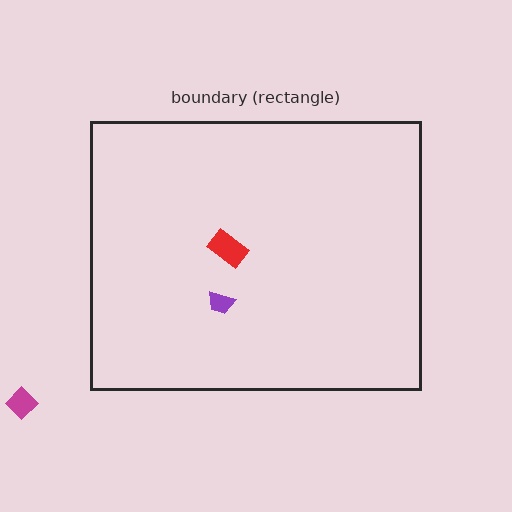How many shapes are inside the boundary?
2 inside, 1 outside.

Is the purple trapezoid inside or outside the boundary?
Inside.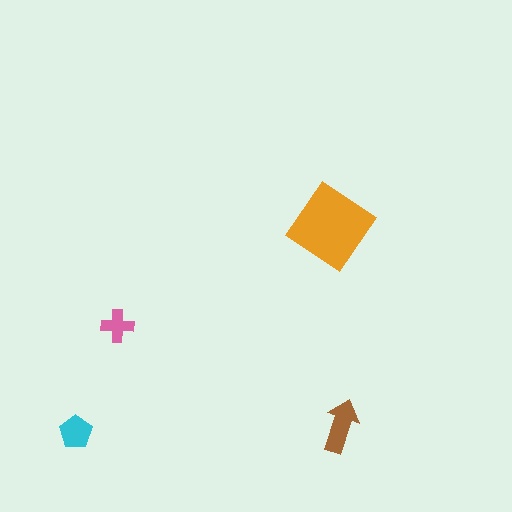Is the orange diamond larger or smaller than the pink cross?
Larger.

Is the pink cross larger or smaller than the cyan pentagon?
Smaller.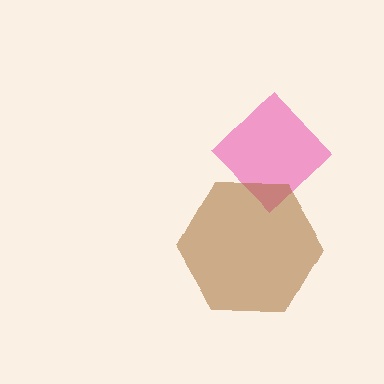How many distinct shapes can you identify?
There are 2 distinct shapes: a pink diamond, a brown hexagon.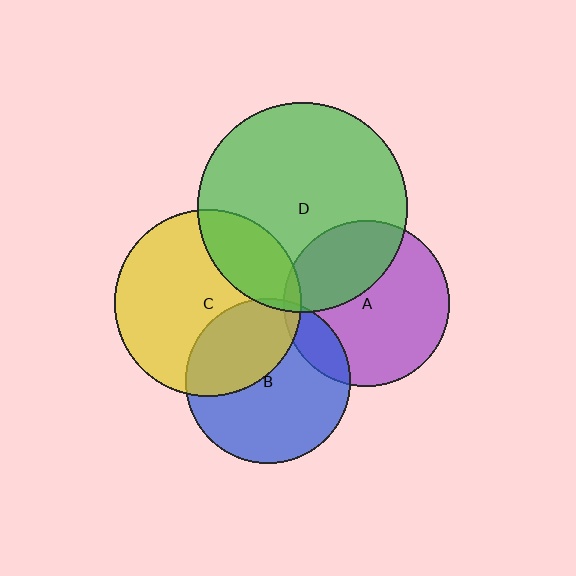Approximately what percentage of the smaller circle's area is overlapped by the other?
Approximately 5%.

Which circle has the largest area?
Circle D (green).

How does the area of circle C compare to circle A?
Approximately 1.3 times.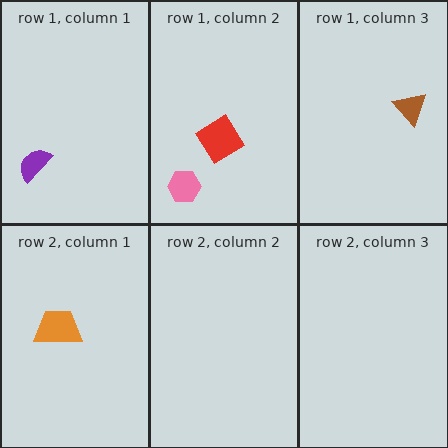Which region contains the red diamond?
The row 1, column 2 region.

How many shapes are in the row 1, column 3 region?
1.